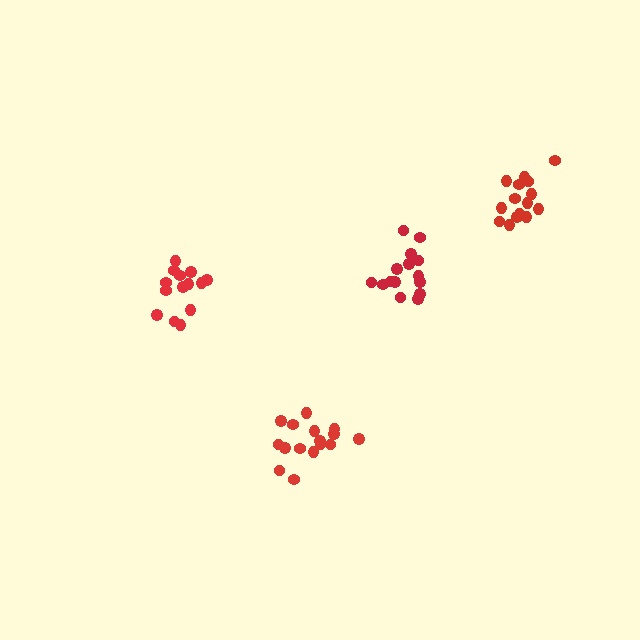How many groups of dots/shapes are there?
There are 4 groups.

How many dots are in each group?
Group 1: 15 dots, Group 2: 16 dots, Group 3: 14 dots, Group 4: 16 dots (61 total).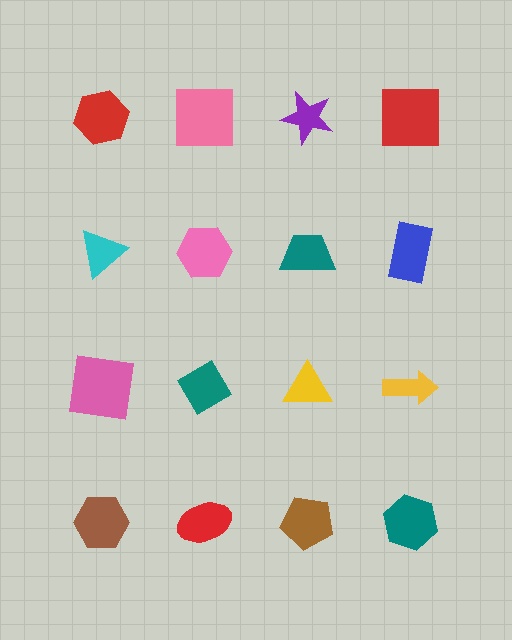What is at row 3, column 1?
A pink square.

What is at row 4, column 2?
A red ellipse.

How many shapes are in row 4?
4 shapes.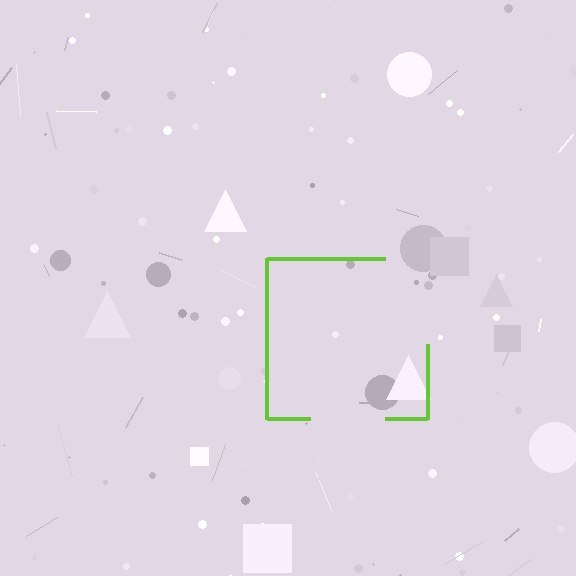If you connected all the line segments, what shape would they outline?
They would outline a square.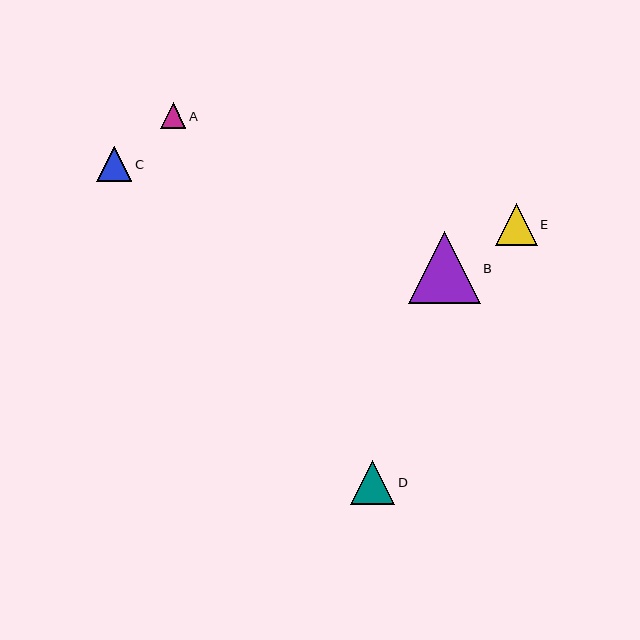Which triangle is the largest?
Triangle B is the largest with a size of approximately 72 pixels.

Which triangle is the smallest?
Triangle A is the smallest with a size of approximately 26 pixels.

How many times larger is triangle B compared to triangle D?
Triangle B is approximately 1.7 times the size of triangle D.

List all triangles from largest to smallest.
From largest to smallest: B, D, E, C, A.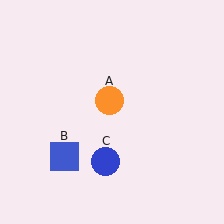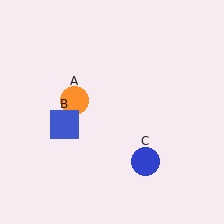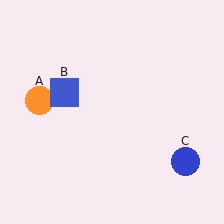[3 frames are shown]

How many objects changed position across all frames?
3 objects changed position: orange circle (object A), blue square (object B), blue circle (object C).